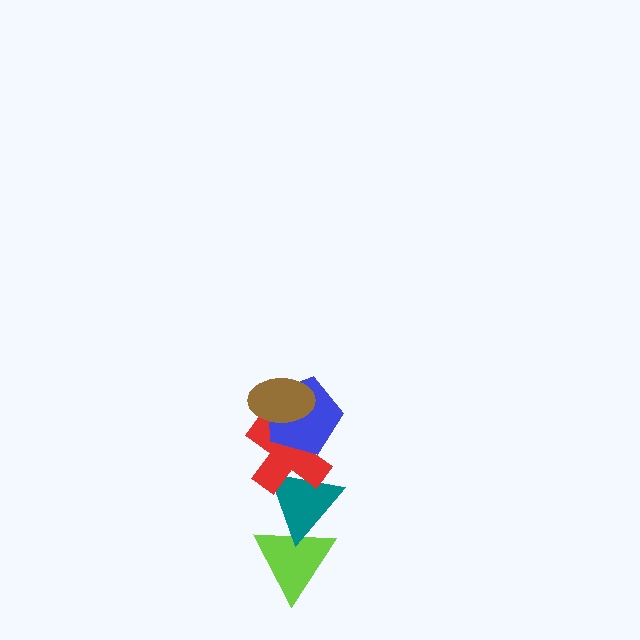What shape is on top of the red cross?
The blue pentagon is on top of the red cross.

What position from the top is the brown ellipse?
The brown ellipse is 1st from the top.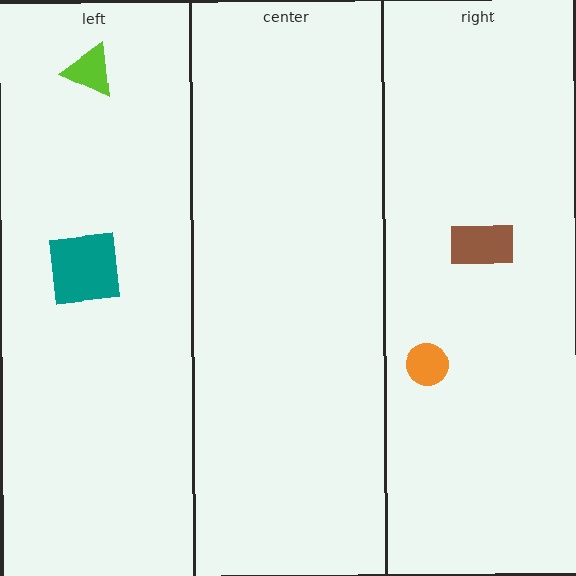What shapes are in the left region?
The lime triangle, the teal square.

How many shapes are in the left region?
2.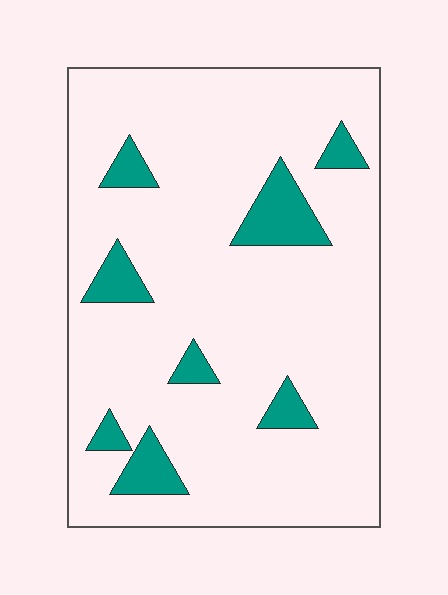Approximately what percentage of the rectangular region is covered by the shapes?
Approximately 10%.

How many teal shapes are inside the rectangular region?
8.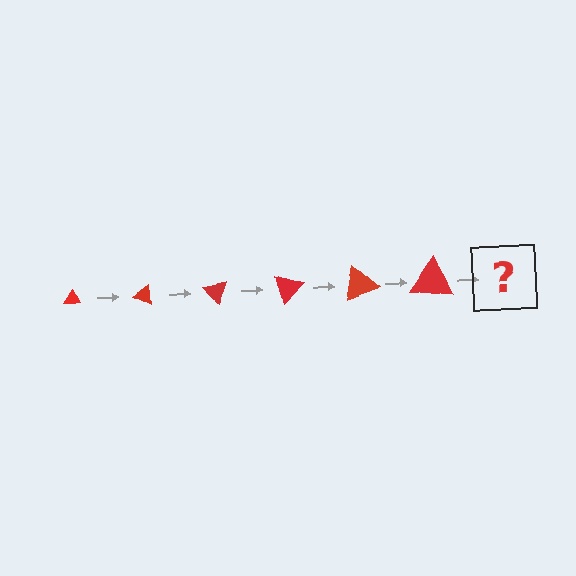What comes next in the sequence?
The next element should be a triangle, larger than the previous one and rotated 150 degrees from the start.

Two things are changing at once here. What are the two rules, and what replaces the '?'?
The two rules are that the triangle grows larger each step and it rotates 25 degrees each step. The '?' should be a triangle, larger than the previous one and rotated 150 degrees from the start.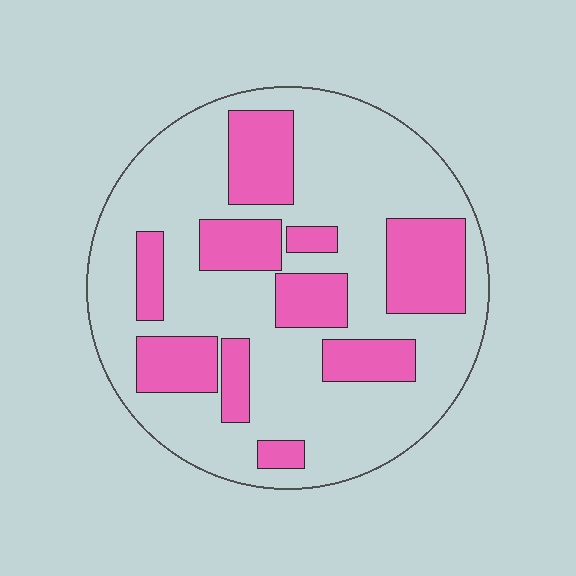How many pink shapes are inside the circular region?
10.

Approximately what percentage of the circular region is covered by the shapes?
Approximately 30%.